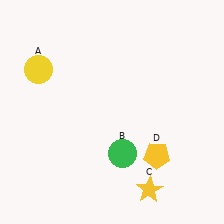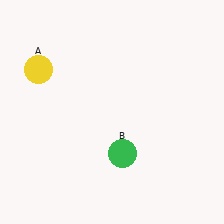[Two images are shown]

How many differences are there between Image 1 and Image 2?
There are 2 differences between the two images.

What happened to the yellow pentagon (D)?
The yellow pentagon (D) was removed in Image 2. It was in the bottom-right area of Image 1.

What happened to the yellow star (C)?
The yellow star (C) was removed in Image 2. It was in the bottom-right area of Image 1.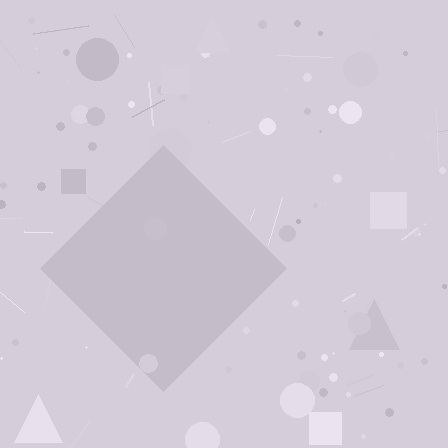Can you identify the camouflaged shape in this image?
The camouflaged shape is a diamond.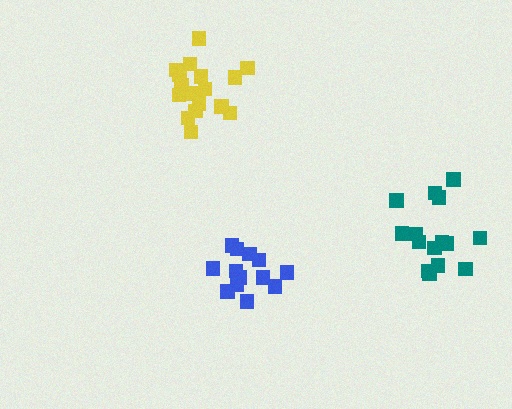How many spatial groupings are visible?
There are 3 spatial groupings.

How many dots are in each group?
Group 1: 13 dots, Group 2: 15 dots, Group 3: 17 dots (45 total).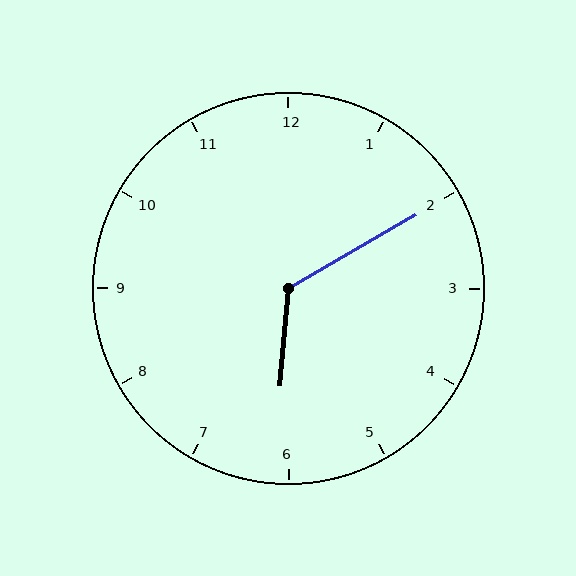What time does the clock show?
6:10.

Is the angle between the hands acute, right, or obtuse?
It is obtuse.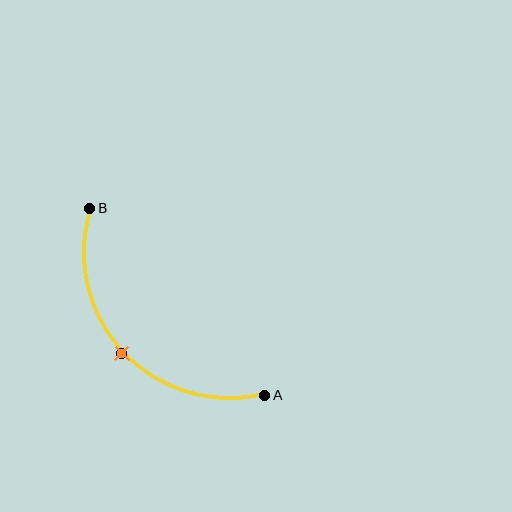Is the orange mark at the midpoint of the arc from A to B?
Yes. The orange mark lies on the arc at equal arc-length from both A and B — it is the arc midpoint.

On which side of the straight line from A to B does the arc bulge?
The arc bulges below and to the left of the straight line connecting A and B.